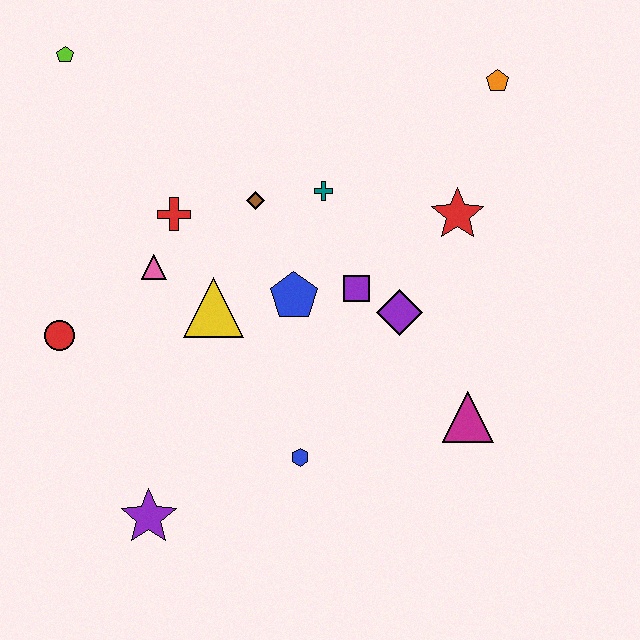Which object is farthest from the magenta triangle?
The lime pentagon is farthest from the magenta triangle.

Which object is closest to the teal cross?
The brown diamond is closest to the teal cross.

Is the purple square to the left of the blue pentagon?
No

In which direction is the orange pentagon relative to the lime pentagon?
The orange pentagon is to the right of the lime pentagon.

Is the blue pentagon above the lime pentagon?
No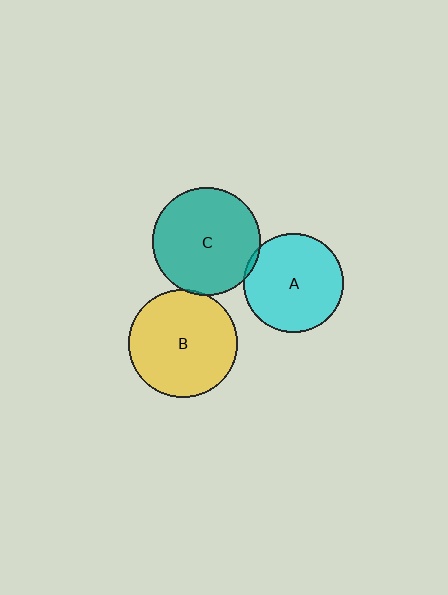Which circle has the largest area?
Circle B (yellow).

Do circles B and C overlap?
Yes.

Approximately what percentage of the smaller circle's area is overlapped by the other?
Approximately 5%.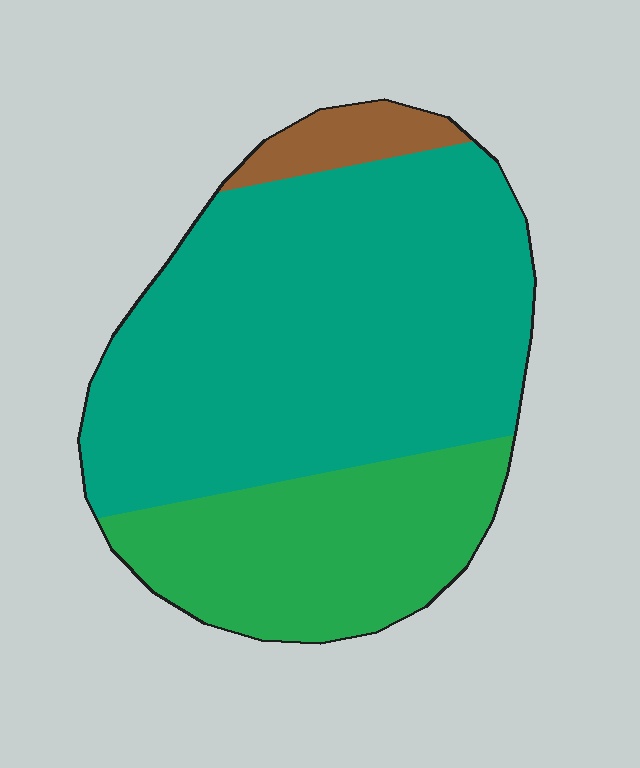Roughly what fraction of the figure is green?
Green covers around 30% of the figure.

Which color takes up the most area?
Teal, at roughly 65%.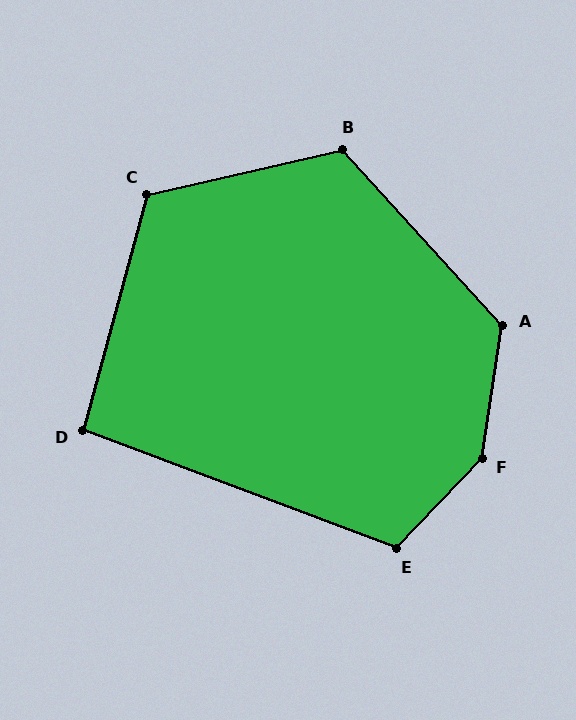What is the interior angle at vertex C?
Approximately 118 degrees (obtuse).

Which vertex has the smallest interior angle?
D, at approximately 95 degrees.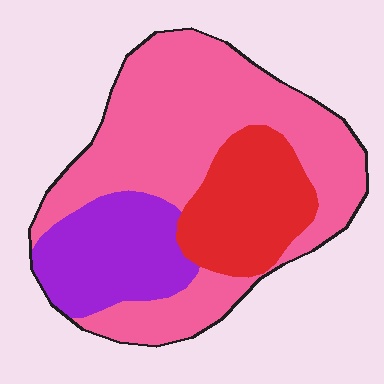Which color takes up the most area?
Pink, at roughly 60%.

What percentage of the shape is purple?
Purple takes up about one fifth (1/5) of the shape.